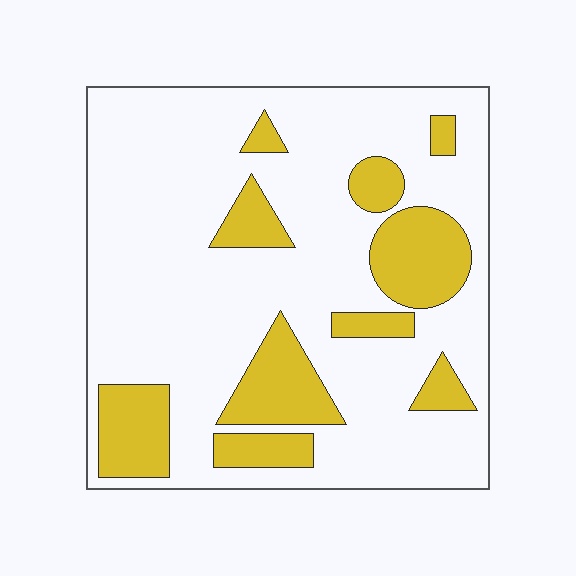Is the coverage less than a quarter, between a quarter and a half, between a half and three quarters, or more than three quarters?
Less than a quarter.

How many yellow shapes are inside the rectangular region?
10.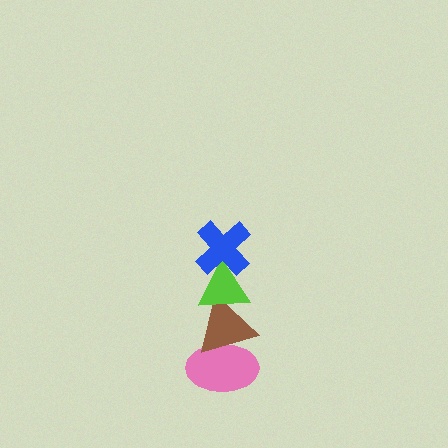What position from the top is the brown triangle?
The brown triangle is 3rd from the top.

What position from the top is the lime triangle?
The lime triangle is 2nd from the top.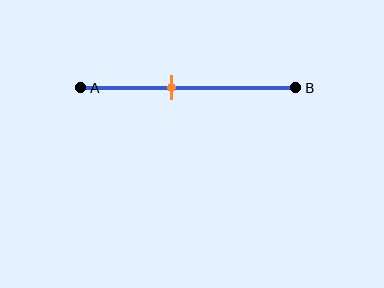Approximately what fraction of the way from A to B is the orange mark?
The orange mark is approximately 40% of the way from A to B.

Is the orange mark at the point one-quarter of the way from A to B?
No, the mark is at about 40% from A, not at the 25% one-quarter point.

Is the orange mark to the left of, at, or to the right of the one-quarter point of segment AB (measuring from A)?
The orange mark is to the right of the one-quarter point of segment AB.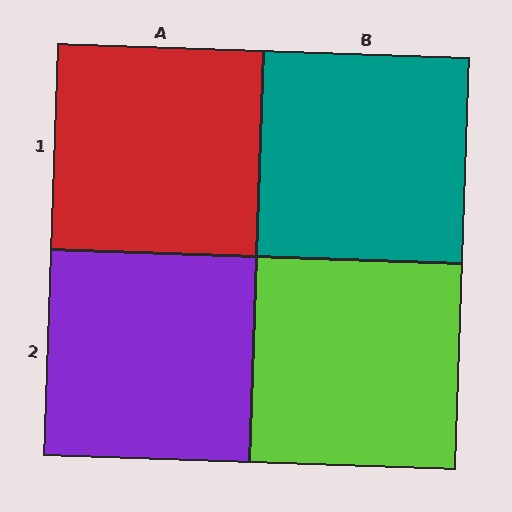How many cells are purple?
1 cell is purple.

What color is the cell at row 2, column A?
Purple.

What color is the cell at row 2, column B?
Lime.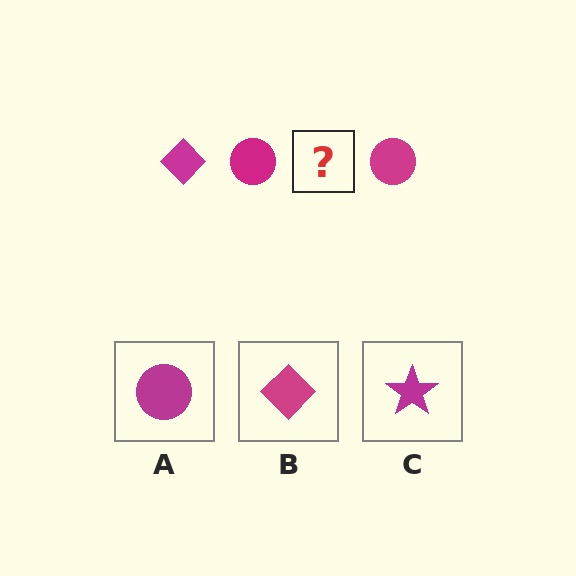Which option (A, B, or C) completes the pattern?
B.